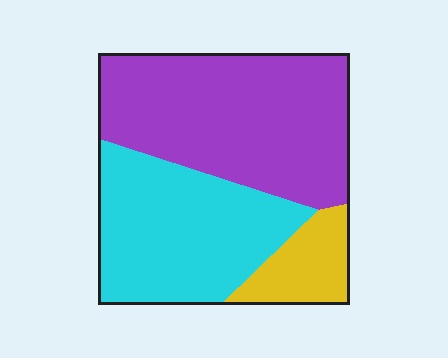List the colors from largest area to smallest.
From largest to smallest: purple, cyan, yellow.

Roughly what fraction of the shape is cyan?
Cyan covers roughly 40% of the shape.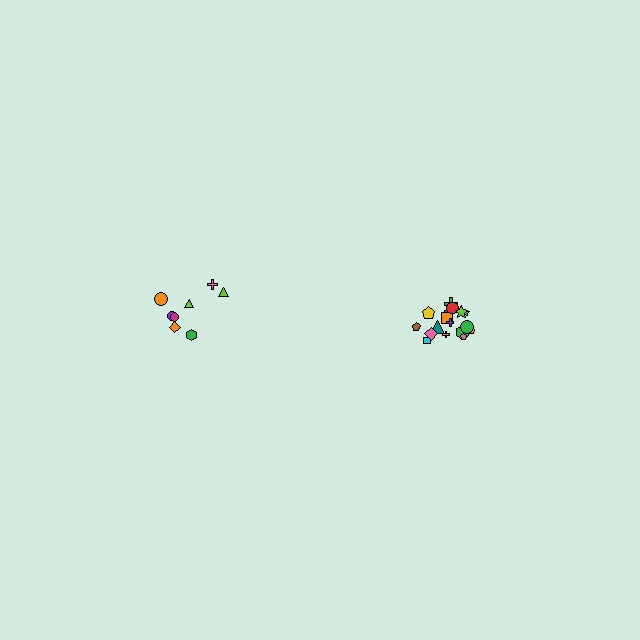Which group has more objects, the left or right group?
The right group.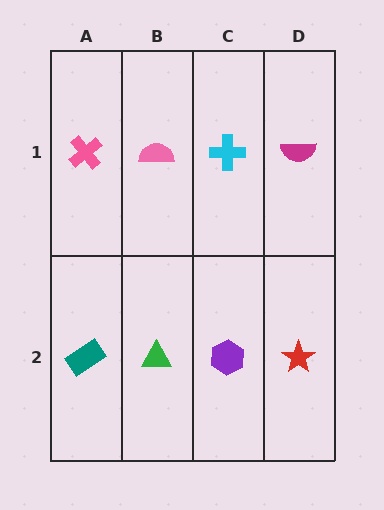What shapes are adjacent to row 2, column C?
A cyan cross (row 1, column C), a green triangle (row 2, column B), a red star (row 2, column D).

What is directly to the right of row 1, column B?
A cyan cross.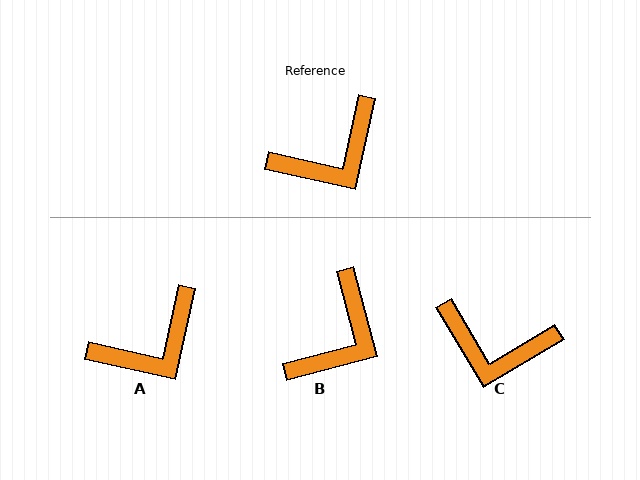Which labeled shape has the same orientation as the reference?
A.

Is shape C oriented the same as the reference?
No, it is off by about 47 degrees.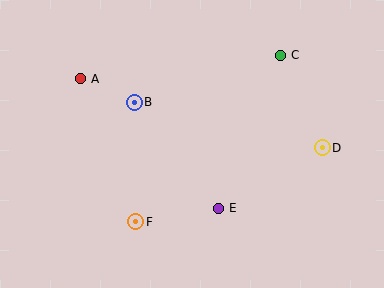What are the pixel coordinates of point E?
Point E is at (219, 209).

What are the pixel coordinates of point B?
Point B is at (134, 102).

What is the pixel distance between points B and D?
The distance between B and D is 193 pixels.